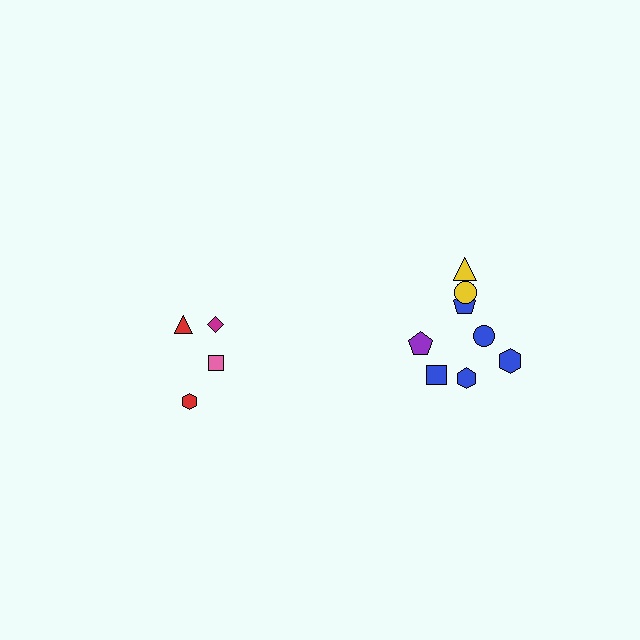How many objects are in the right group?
There are 8 objects.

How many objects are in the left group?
There are 4 objects.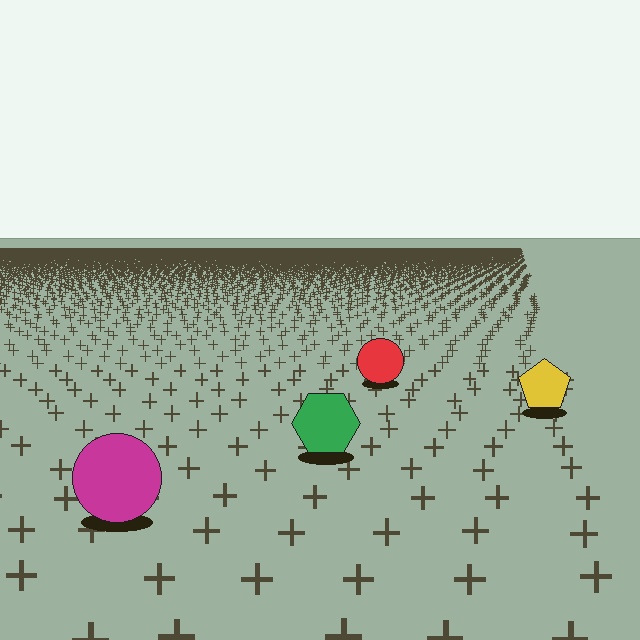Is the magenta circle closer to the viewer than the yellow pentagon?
Yes. The magenta circle is closer — you can tell from the texture gradient: the ground texture is coarser near it.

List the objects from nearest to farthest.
From nearest to farthest: the magenta circle, the green hexagon, the yellow pentagon, the red circle.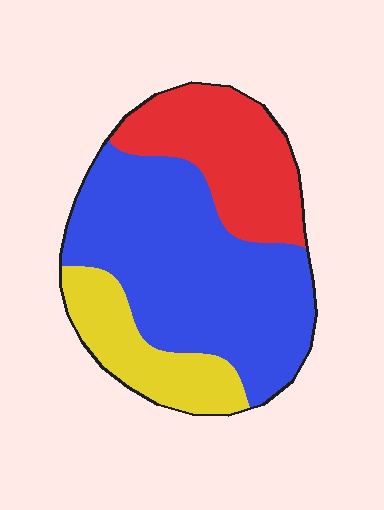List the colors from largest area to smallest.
From largest to smallest: blue, red, yellow.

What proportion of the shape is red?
Red covers around 25% of the shape.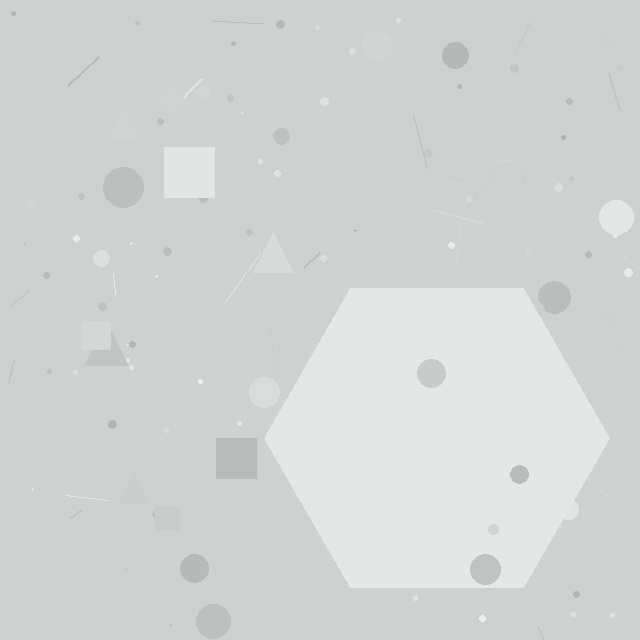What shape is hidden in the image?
A hexagon is hidden in the image.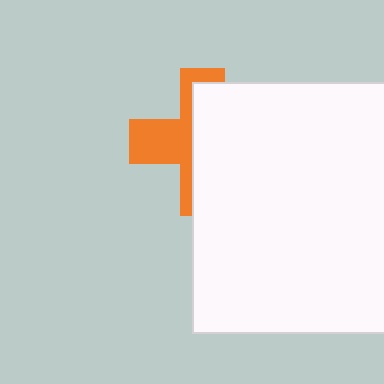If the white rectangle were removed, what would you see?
You would see the complete orange cross.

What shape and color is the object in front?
The object in front is a white rectangle.